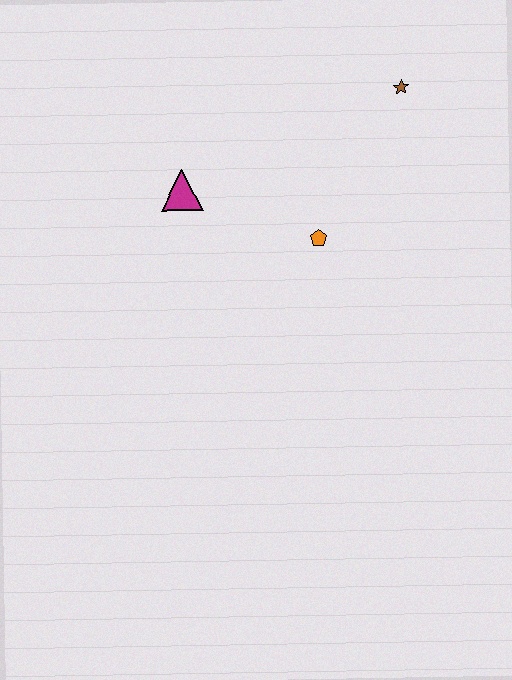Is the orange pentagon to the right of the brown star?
No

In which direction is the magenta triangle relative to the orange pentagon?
The magenta triangle is to the left of the orange pentagon.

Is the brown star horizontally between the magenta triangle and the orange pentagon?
No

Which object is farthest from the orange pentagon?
The brown star is farthest from the orange pentagon.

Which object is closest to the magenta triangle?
The orange pentagon is closest to the magenta triangle.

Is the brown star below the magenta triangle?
No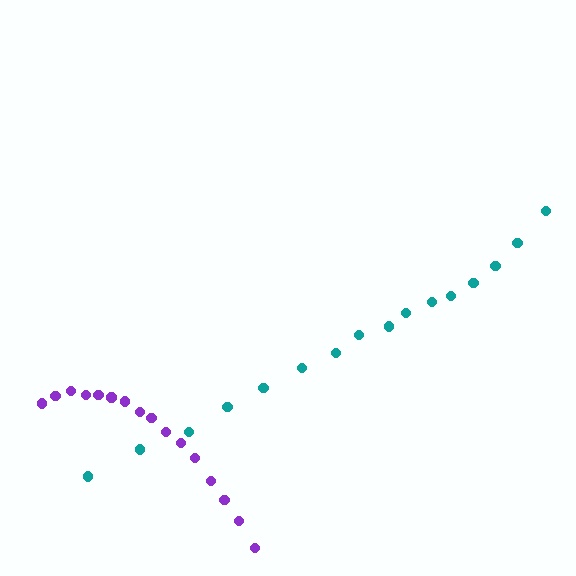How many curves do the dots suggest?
There are 2 distinct paths.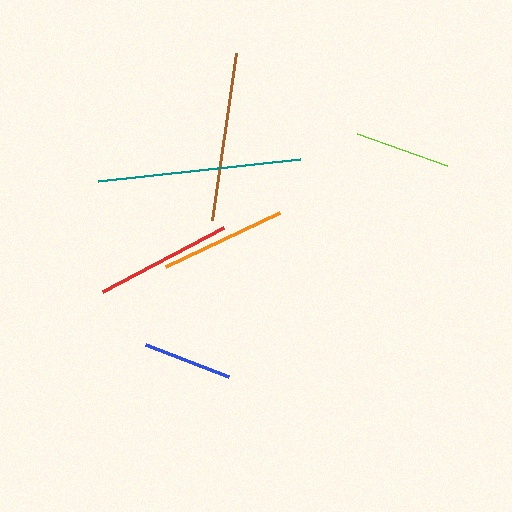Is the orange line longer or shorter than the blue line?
The orange line is longer than the blue line.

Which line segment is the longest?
The teal line is the longest at approximately 203 pixels.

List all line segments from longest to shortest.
From longest to shortest: teal, brown, red, orange, lime, blue.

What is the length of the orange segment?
The orange segment is approximately 126 pixels long.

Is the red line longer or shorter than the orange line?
The red line is longer than the orange line.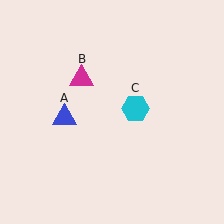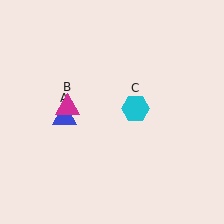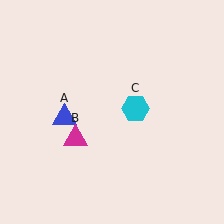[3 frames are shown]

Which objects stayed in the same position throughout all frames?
Blue triangle (object A) and cyan hexagon (object C) remained stationary.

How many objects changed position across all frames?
1 object changed position: magenta triangle (object B).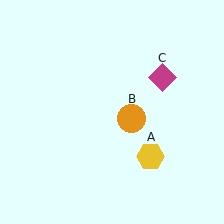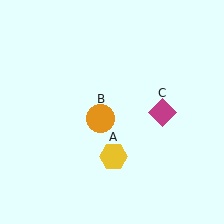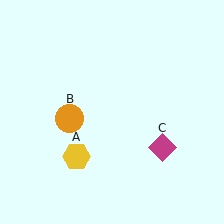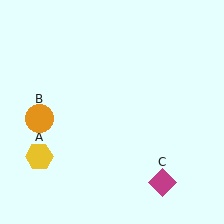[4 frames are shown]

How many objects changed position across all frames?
3 objects changed position: yellow hexagon (object A), orange circle (object B), magenta diamond (object C).